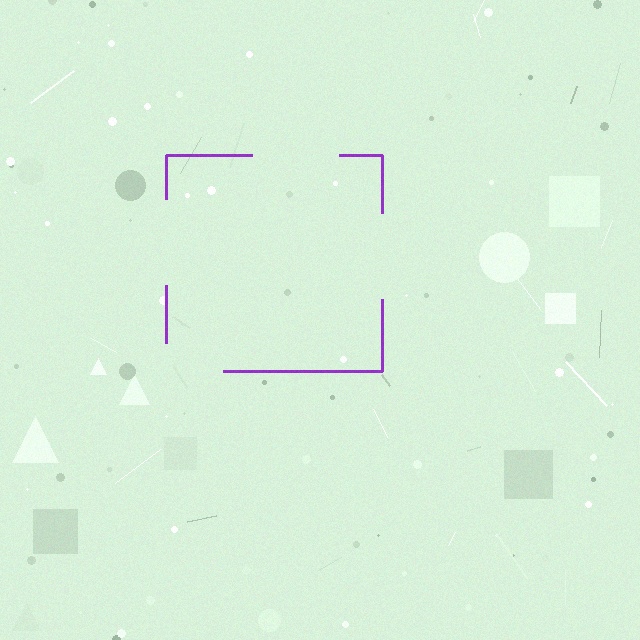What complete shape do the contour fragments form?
The contour fragments form a square.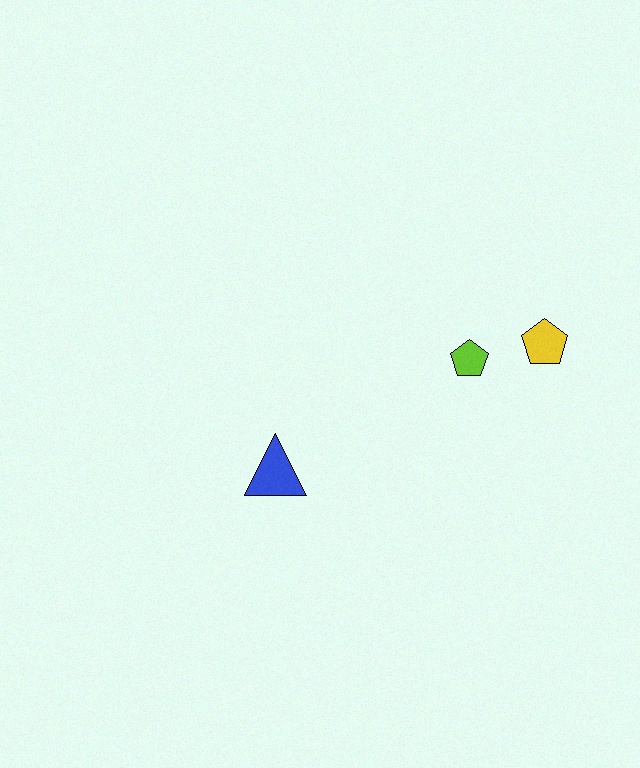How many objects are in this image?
There are 3 objects.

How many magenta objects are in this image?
There are no magenta objects.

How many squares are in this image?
There are no squares.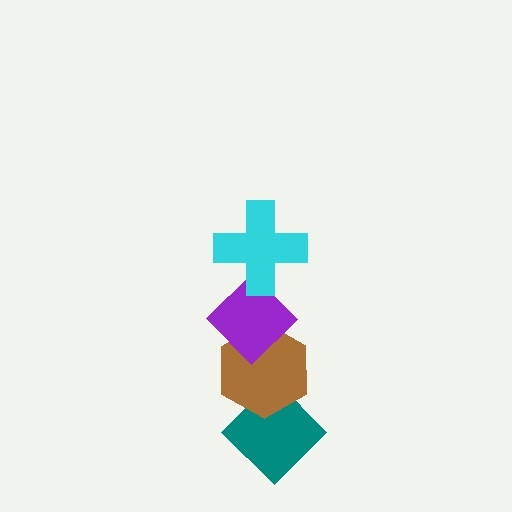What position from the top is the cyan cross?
The cyan cross is 1st from the top.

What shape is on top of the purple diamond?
The cyan cross is on top of the purple diamond.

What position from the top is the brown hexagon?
The brown hexagon is 3rd from the top.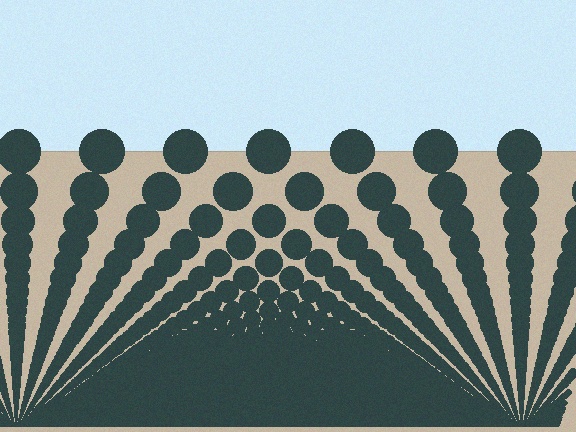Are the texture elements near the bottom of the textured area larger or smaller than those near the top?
Smaller. The gradient is inverted — elements near the bottom are smaller and denser.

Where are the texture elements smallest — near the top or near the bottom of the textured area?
Near the bottom.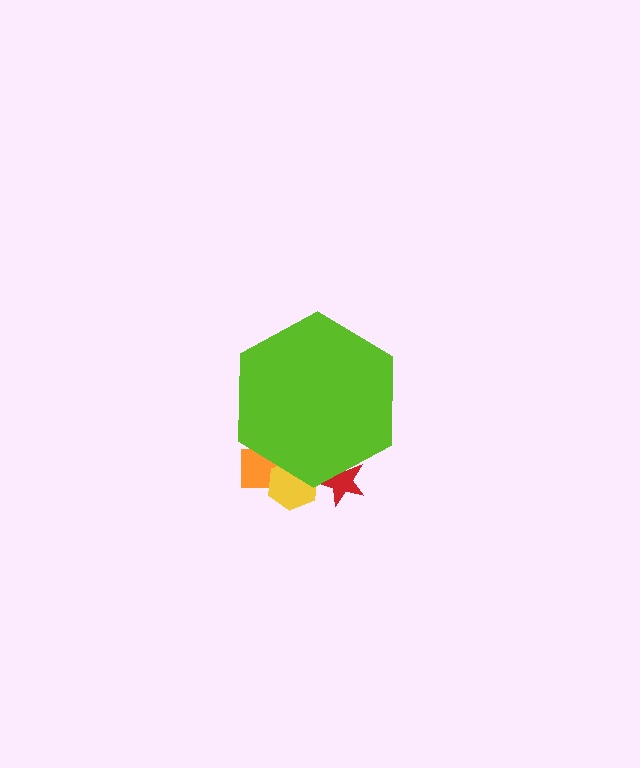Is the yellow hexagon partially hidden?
Yes, the yellow hexagon is partially hidden behind the lime hexagon.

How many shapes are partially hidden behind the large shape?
3 shapes are partially hidden.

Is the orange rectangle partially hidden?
Yes, the orange rectangle is partially hidden behind the lime hexagon.